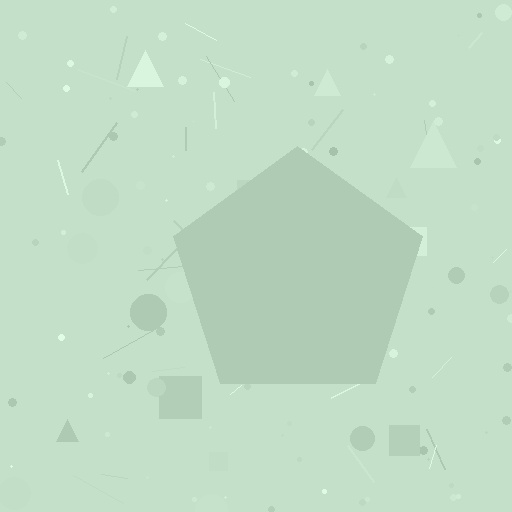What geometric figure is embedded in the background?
A pentagon is embedded in the background.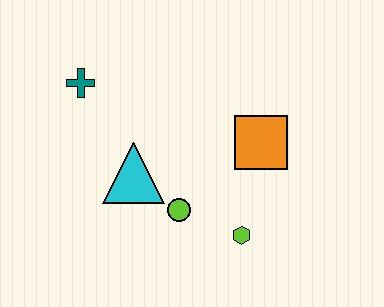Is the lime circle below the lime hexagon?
No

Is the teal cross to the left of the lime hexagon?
Yes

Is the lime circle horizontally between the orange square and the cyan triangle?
Yes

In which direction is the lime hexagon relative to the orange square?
The lime hexagon is below the orange square.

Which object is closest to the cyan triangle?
The lime circle is closest to the cyan triangle.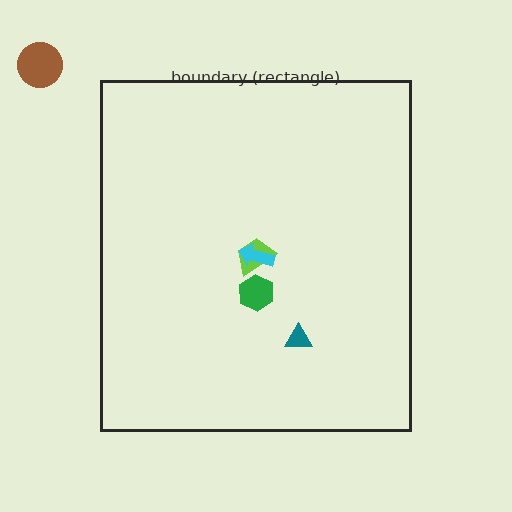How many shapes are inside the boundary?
4 inside, 1 outside.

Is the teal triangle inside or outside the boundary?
Inside.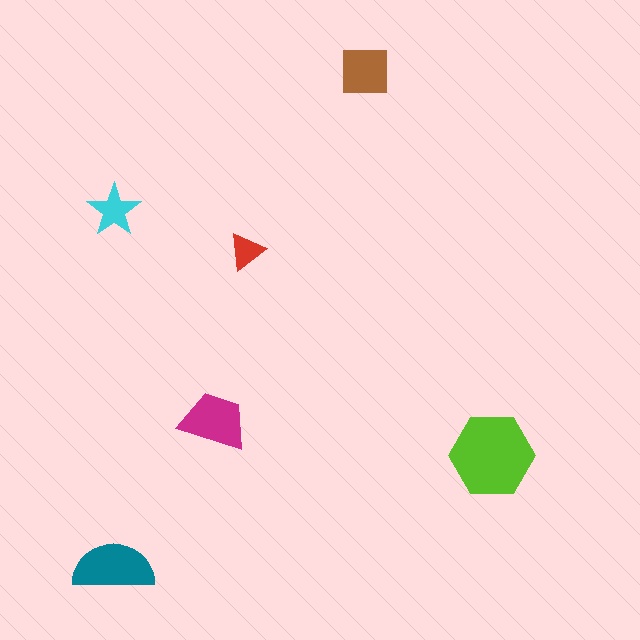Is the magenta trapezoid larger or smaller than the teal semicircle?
Smaller.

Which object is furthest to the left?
The teal semicircle is leftmost.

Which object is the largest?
The lime hexagon.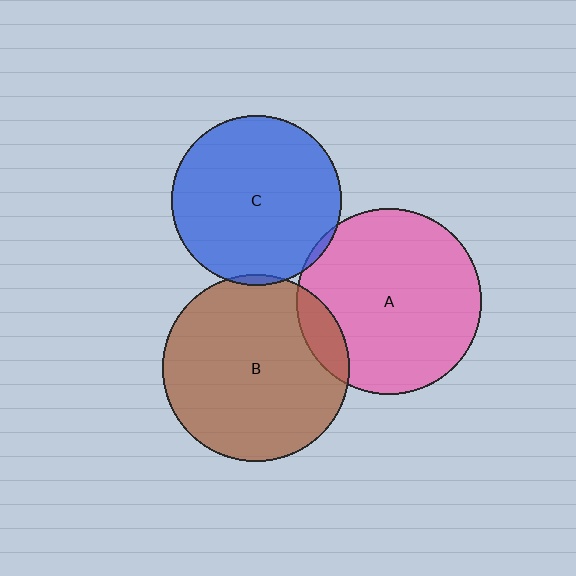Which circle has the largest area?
Circle B (brown).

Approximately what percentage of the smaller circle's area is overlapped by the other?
Approximately 5%.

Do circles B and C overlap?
Yes.